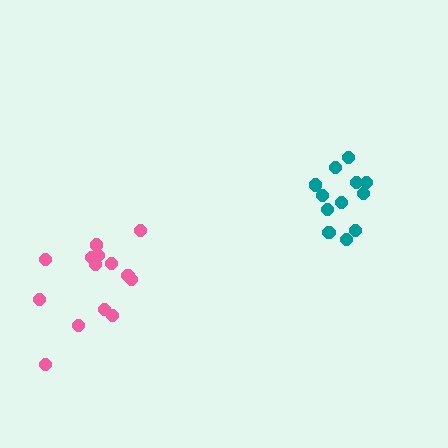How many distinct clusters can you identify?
There are 2 distinct clusters.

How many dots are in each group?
Group 1: 14 dots, Group 2: 12 dots (26 total).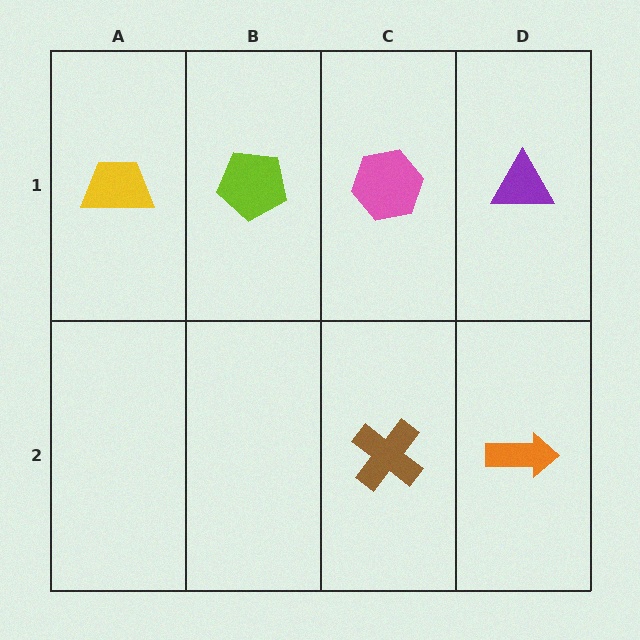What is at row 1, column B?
A lime pentagon.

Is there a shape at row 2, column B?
No, that cell is empty.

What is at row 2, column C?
A brown cross.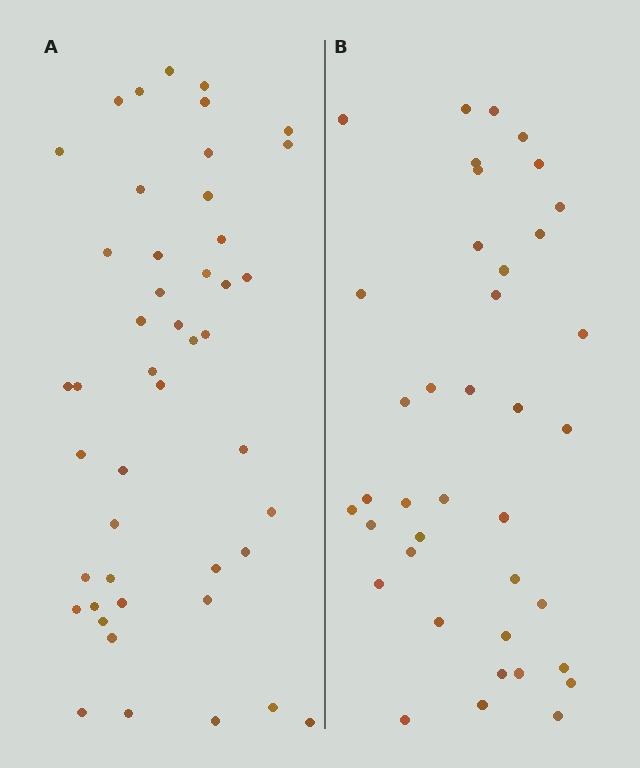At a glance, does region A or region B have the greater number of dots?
Region A (the left region) has more dots.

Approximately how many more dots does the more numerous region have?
Region A has roughly 8 or so more dots than region B.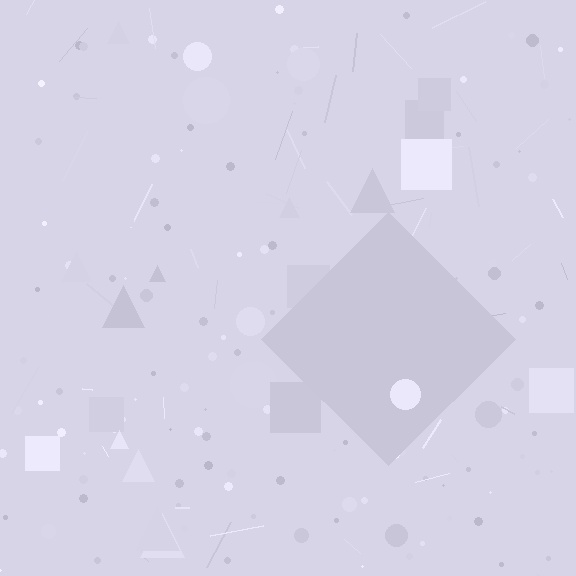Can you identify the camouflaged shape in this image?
The camouflaged shape is a diamond.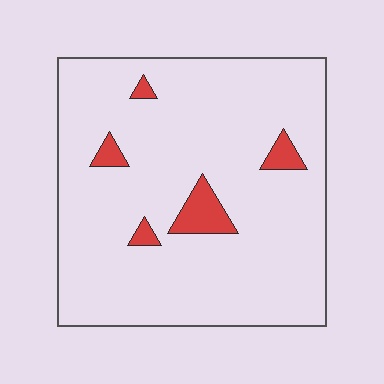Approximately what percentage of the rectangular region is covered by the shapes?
Approximately 5%.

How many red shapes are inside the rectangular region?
5.